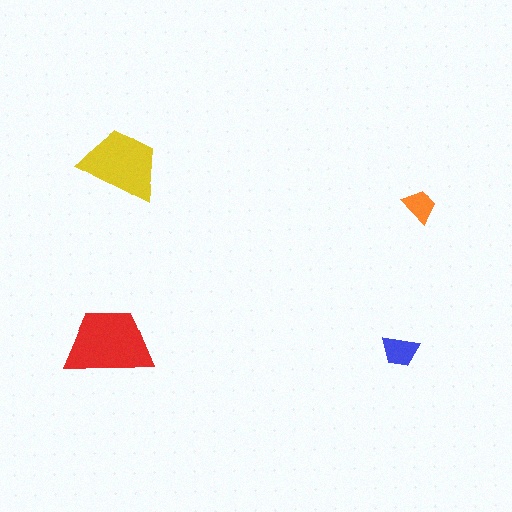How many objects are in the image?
There are 4 objects in the image.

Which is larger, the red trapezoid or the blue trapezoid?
The red one.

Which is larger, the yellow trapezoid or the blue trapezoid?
The yellow one.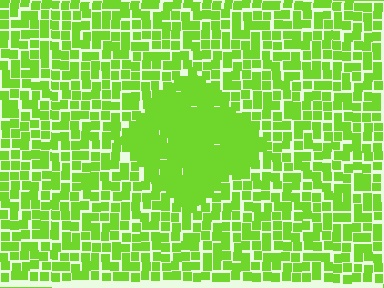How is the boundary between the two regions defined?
The boundary is defined by a change in element density (approximately 1.8x ratio). All elements are the same color, size, and shape.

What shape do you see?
I see a diamond.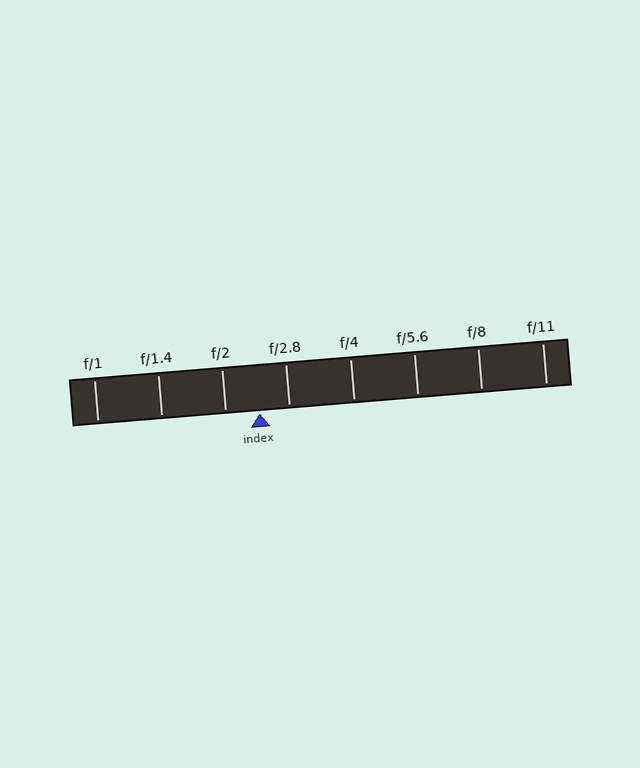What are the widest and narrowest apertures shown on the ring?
The widest aperture shown is f/1 and the narrowest is f/11.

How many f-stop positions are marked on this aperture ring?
There are 8 f-stop positions marked.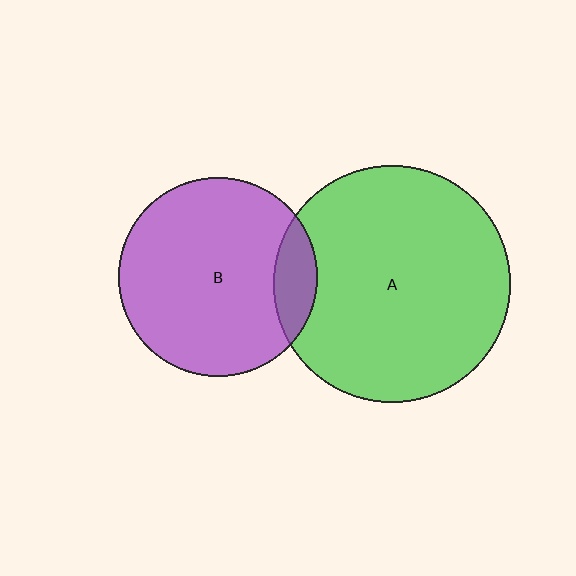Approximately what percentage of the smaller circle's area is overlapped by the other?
Approximately 10%.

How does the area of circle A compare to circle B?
Approximately 1.4 times.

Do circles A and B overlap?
Yes.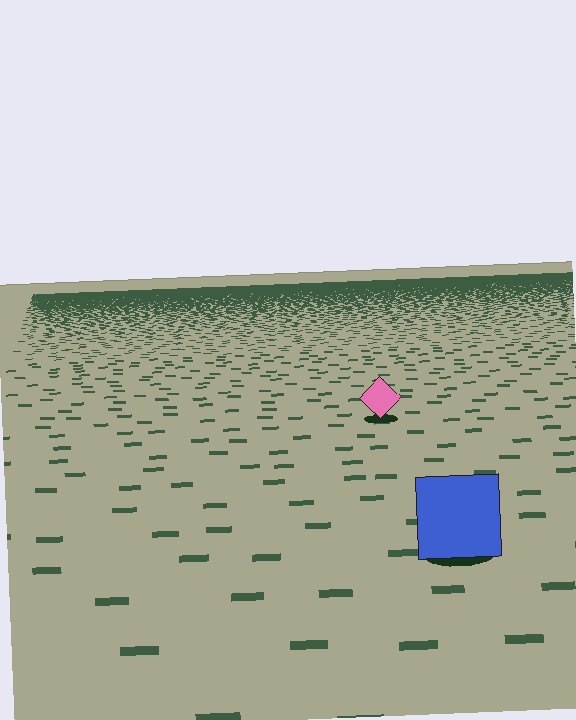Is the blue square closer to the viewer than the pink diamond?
Yes. The blue square is closer — you can tell from the texture gradient: the ground texture is coarser near it.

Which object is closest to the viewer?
The blue square is closest. The texture marks near it are larger and more spread out.